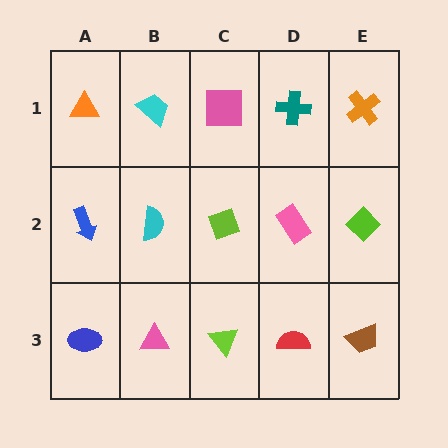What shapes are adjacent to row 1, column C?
A lime diamond (row 2, column C), a cyan trapezoid (row 1, column B), a teal cross (row 1, column D).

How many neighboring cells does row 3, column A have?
2.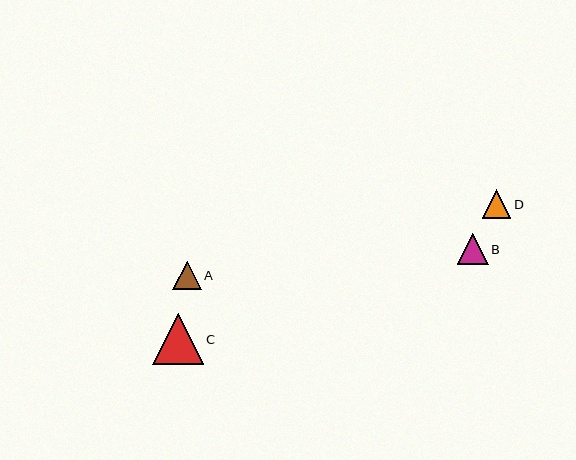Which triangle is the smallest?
Triangle A is the smallest with a size of approximately 28 pixels.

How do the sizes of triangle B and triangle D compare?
Triangle B and triangle D are approximately the same size.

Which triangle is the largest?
Triangle C is the largest with a size of approximately 50 pixels.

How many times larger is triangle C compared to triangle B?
Triangle C is approximately 1.7 times the size of triangle B.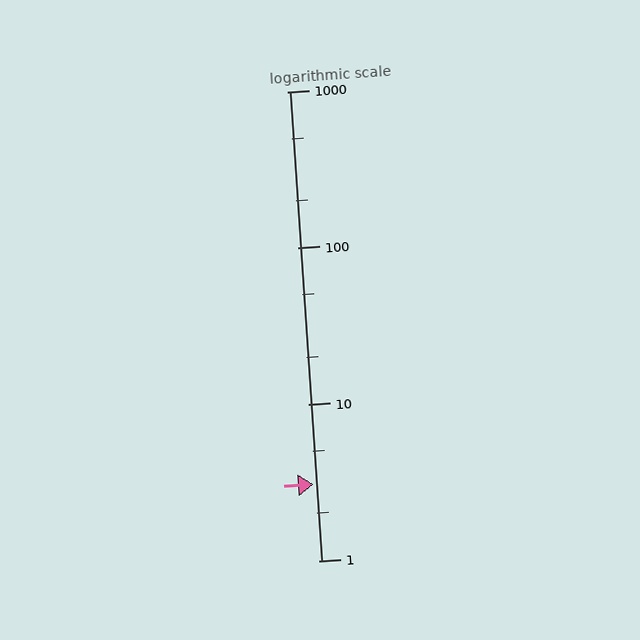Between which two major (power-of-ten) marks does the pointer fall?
The pointer is between 1 and 10.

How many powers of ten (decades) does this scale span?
The scale spans 3 decades, from 1 to 1000.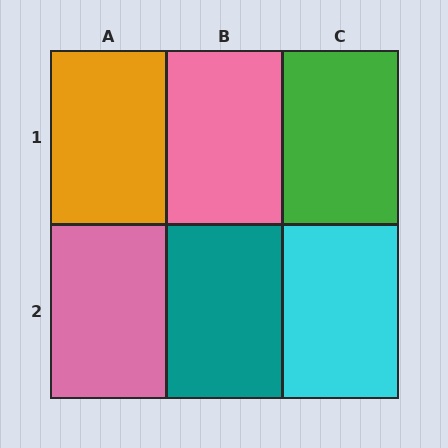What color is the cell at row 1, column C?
Green.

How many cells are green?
1 cell is green.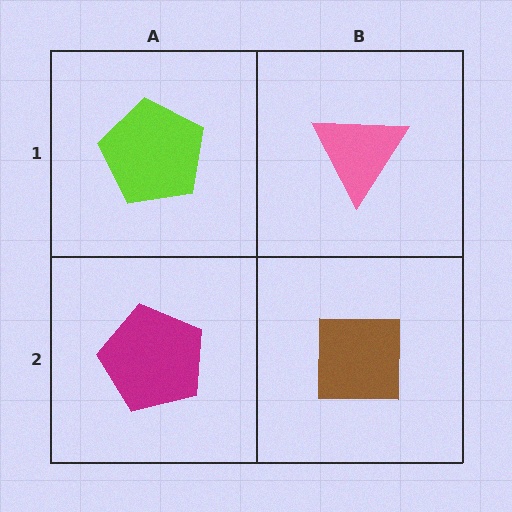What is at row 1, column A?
A lime pentagon.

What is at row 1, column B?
A pink triangle.